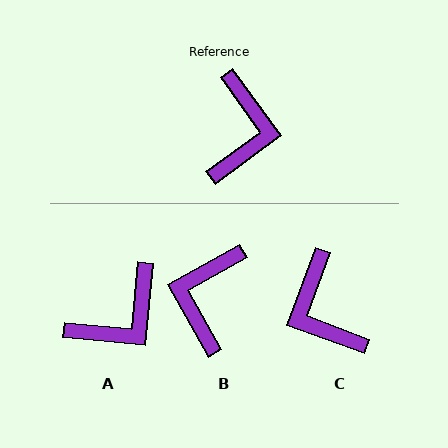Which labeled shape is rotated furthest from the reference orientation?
B, about 173 degrees away.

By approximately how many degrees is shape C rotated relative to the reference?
Approximately 146 degrees clockwise.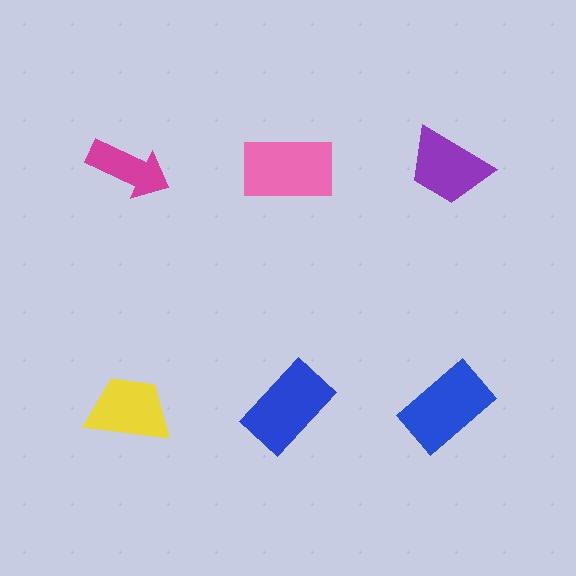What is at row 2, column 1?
A yellow trapezoid.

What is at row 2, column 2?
A blue rectangle.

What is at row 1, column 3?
A purple trapezoid.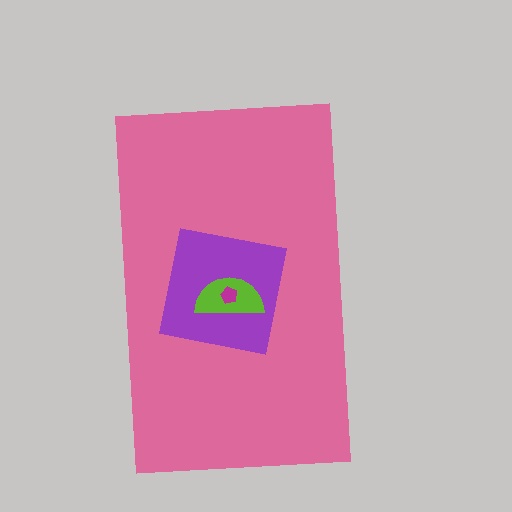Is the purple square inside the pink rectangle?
Yes.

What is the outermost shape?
The pink rectangle.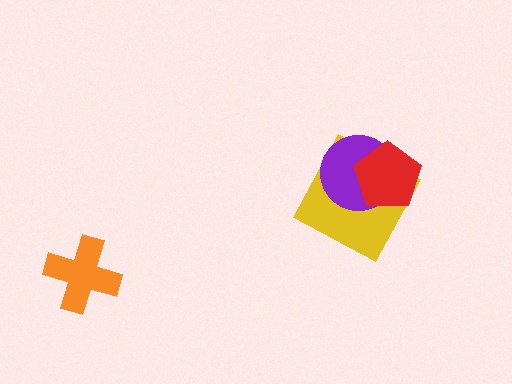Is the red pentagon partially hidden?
No, no other shape covers it.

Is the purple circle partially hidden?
Yes, it is partially covered by another shape.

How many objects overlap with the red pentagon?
2 objects overlap with the red pentagon.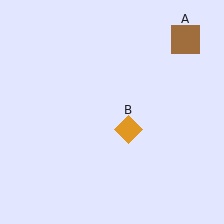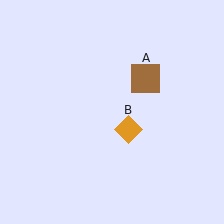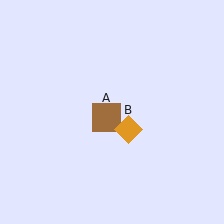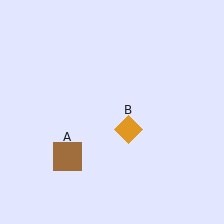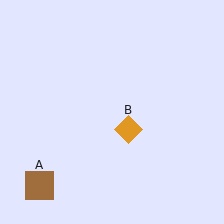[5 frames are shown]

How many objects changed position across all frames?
1 object changed position: brown square (object A).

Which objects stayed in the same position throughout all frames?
Orange diamond (object B) remained stationary.